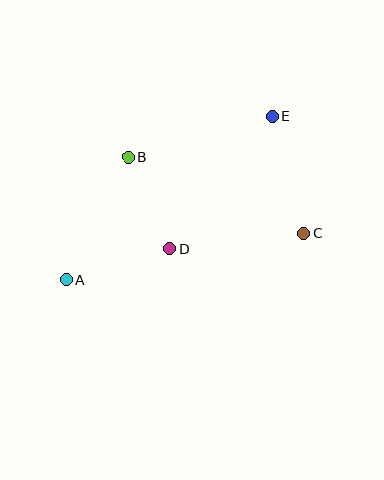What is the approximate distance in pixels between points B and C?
The distance between B and C is approximately 192 pixels.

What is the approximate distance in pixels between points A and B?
The distance between A and B is approximately 138 pixels.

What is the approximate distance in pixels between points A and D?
The distance between A and D is approximately 108 pixels.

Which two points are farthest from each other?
Points A and E are farthest from each other.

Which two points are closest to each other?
Points B and D are closest to each other.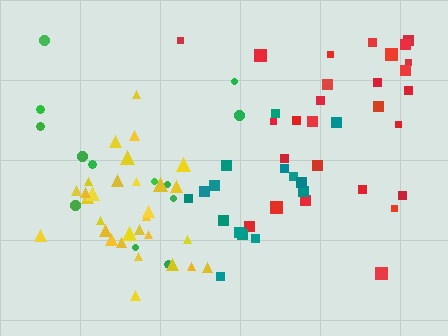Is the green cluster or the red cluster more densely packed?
Red.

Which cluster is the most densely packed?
Yellow.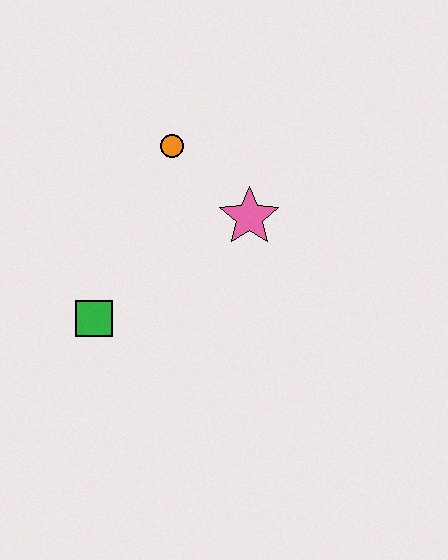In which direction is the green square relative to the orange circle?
The green square is below the orange circle.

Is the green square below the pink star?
Yes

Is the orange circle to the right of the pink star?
No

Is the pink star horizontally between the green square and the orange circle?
No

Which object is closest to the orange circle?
The pink star is closest to the orange circle.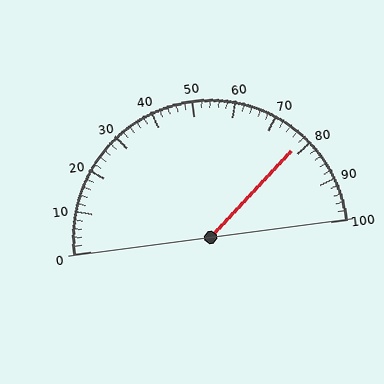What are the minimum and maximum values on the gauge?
The gauge ranges from 0 to 100.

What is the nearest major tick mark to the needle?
The nearest major tick mark is 80.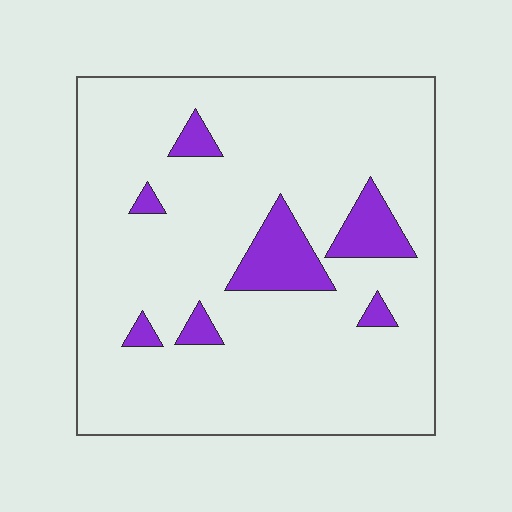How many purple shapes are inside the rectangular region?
7.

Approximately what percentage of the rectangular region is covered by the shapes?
Approximately 10%.